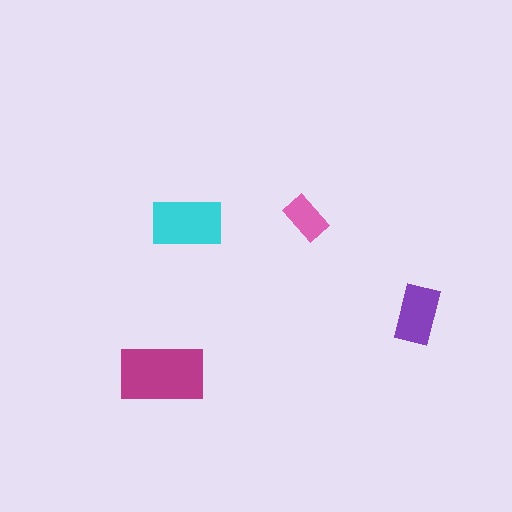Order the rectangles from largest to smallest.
the magenta one, the cyan one, the purple one, the pink one.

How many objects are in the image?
There are 4 objects in the image.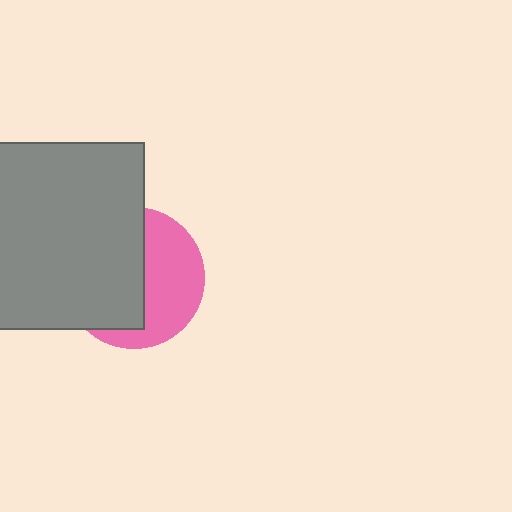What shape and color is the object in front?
The object in front is a gray rectangle.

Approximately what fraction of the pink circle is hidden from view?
Roughly 55% of the pink circle is hidden behind the gray rectangle.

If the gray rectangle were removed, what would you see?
You would see the complete pink circle.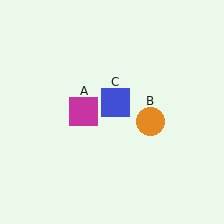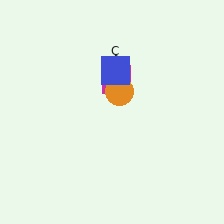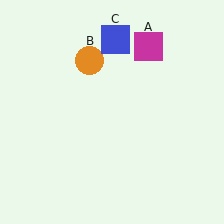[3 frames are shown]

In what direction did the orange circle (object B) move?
The orange circle (object B) moved up and to the left.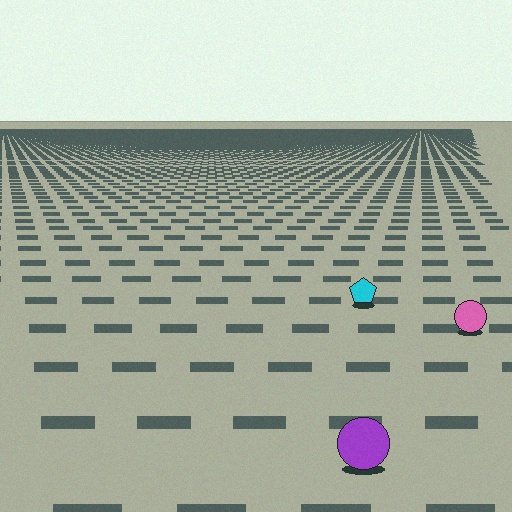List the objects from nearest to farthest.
From nearest to farthest: the purple circle, the pink circle, the cyan pentagon.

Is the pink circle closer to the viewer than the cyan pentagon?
Yes. The pink circle is closer — you can tell from the texture gradient: the ground texture is coarser near it.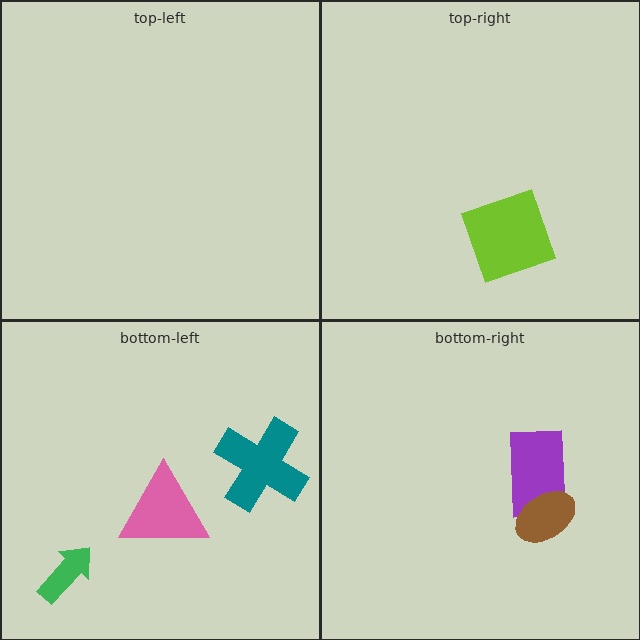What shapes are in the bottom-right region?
The purple rectangle, the brown ellipse.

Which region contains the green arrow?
The bottom-left region.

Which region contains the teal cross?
The bottom-left region.